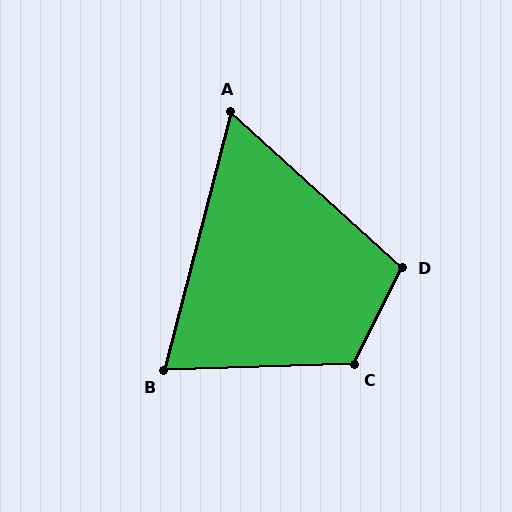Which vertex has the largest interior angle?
C, at approximately 118 degrees.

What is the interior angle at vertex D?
Approximately 106 degrees (obtuse).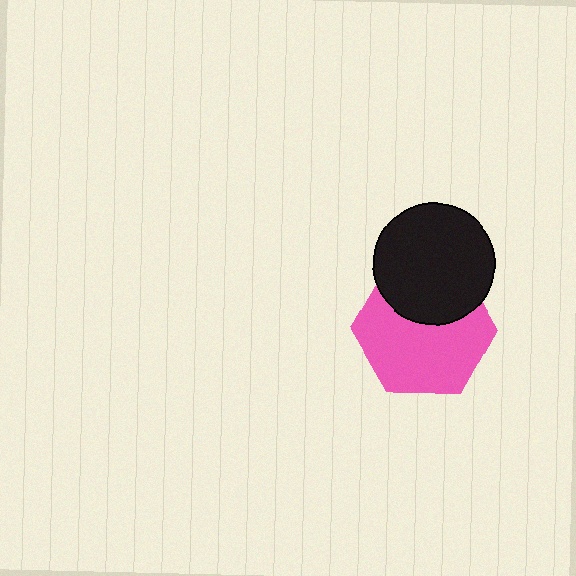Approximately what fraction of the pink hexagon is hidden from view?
Roughly 35% of the pink hexagon is hidden behind the black circle.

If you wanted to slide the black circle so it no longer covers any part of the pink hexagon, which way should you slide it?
Slide it up — that is the most direct way to separate the two shapes.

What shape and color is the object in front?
The object in front is a black circle.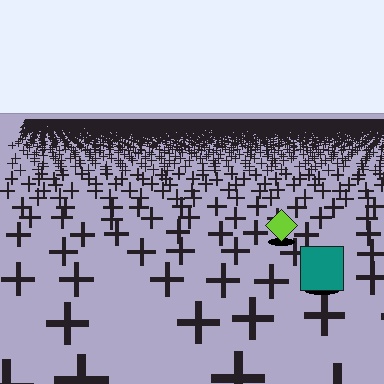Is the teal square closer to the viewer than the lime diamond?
Yes. The teal square is closer — you can tell from the texture gradient: the ground texture is coarser near it.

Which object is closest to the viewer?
The teal square is closest. The texture marks near it are larger and more spread out.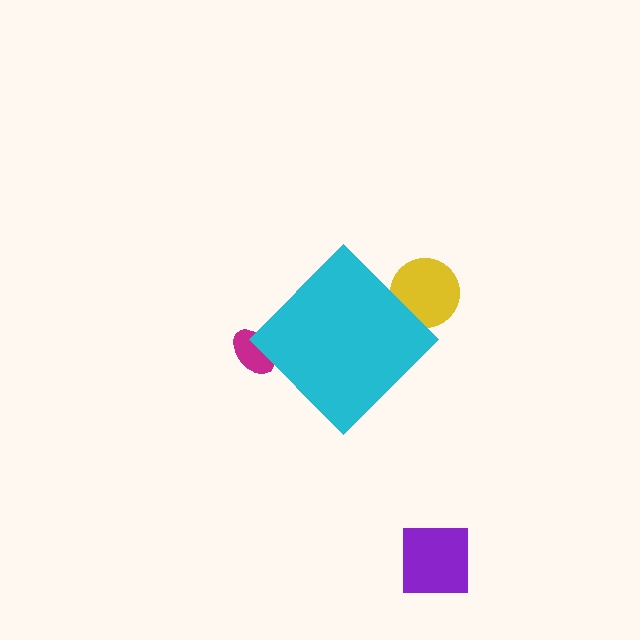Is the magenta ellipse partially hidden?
Yes, the magenta ellipse is partially hidden behind the cyan diamond.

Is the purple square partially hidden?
No, the purple square is fully visible.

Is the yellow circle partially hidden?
Yes, the yellow circle is partially hidden behind the cyan diamond.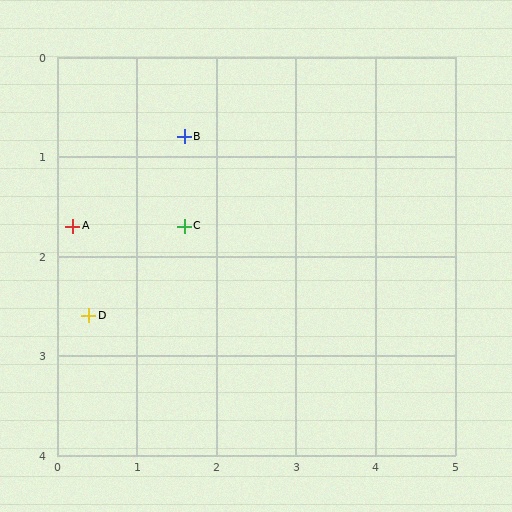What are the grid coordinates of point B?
Point B is at approximately (1.6, 0.8).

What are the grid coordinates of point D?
Point D is at approximately (0.4, 2.6).